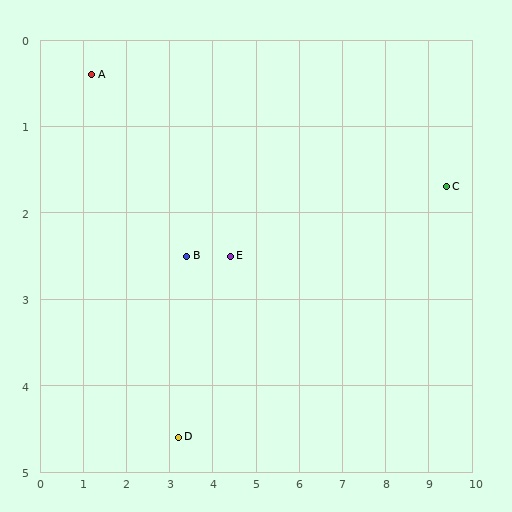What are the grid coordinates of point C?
Point C is at approximately (9.4, 1.7).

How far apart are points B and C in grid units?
Points B and C are about 6.1 grid units apart.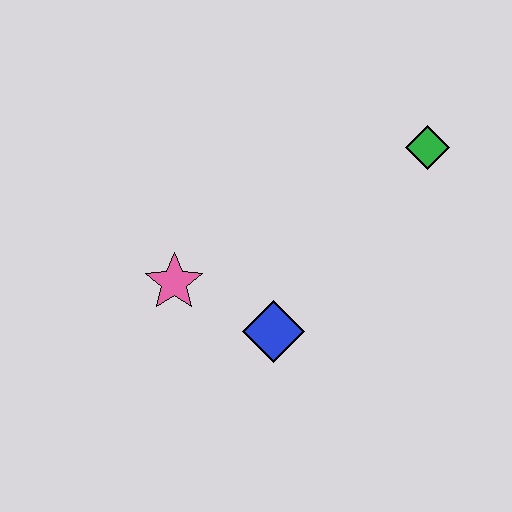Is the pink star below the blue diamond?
No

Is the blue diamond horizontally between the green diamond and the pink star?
Yes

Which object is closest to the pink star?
The blue diamond is closest to the pink star.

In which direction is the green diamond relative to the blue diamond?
The green diamond is above the blue diamond.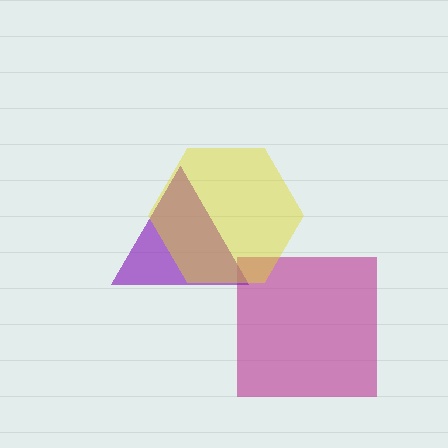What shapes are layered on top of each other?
The layered shapes are: a magenta square, a purple triangle, a yellow hexagon.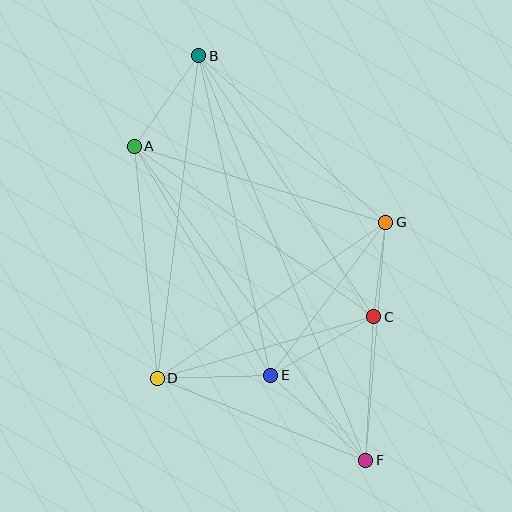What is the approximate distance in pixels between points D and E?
The distance between D and E is approximately 114 pixels.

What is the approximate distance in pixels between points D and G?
The distance between D and G is approximately 277 pixels.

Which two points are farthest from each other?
Points B and F are farthest from each other.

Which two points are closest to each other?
Points C and G are closest to each other.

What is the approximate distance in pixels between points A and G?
The distance between A and G is approximately 263 pixels.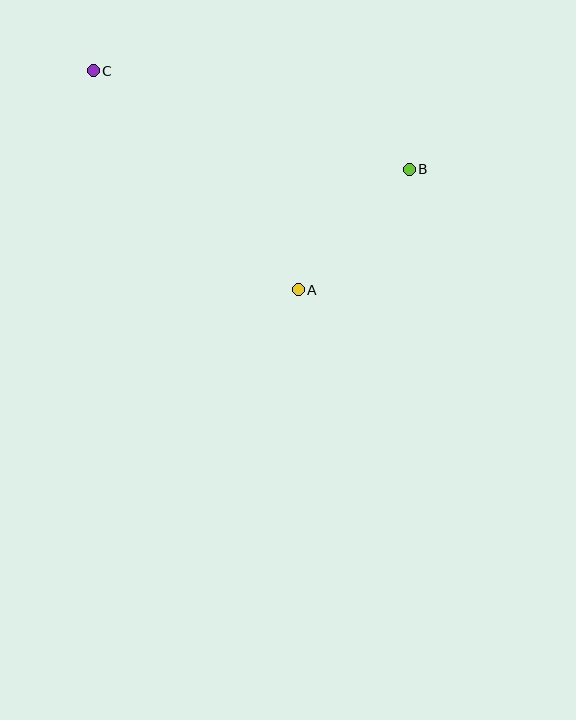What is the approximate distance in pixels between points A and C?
The distance between A and C is approximately 300 pixels.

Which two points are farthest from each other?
Points B and C are farthest from each other.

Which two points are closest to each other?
Points A and B are closest to each other.